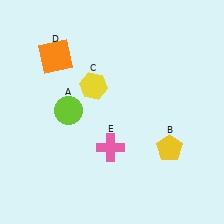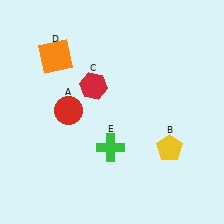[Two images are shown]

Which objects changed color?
A changed from lime to red. C changed from yellow to red. E changed from pink to green.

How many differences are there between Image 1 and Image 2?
There are 3 differences between the two images.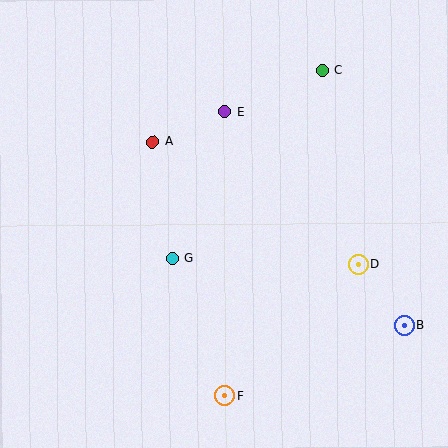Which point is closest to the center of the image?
Point G at (173, 258) is closest to the center.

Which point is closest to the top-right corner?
Point C is closest to the top-right corner.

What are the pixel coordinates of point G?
Point G is at (173, 258).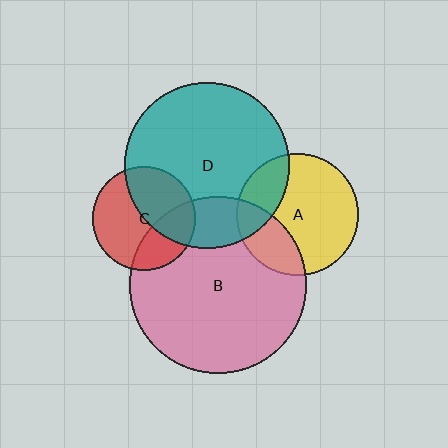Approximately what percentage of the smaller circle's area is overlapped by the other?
Approximately 30%.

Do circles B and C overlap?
Yes.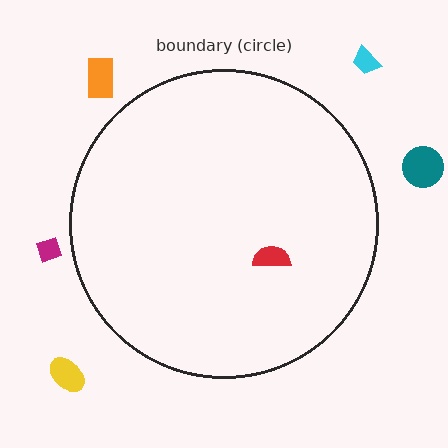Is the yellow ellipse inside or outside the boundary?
Outside.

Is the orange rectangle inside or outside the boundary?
Outside.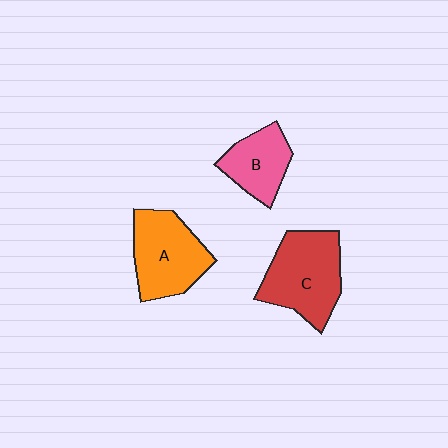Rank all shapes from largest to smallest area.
From largest to smallest: C (red), A (orange), B (pink).